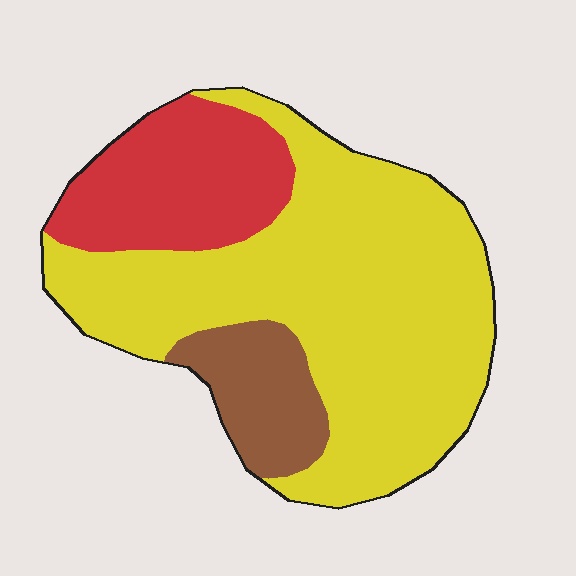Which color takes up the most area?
Yellow, at roughly 65%.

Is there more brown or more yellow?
Yellow.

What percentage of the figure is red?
Red takes up about one fifth (1/5) of the figure.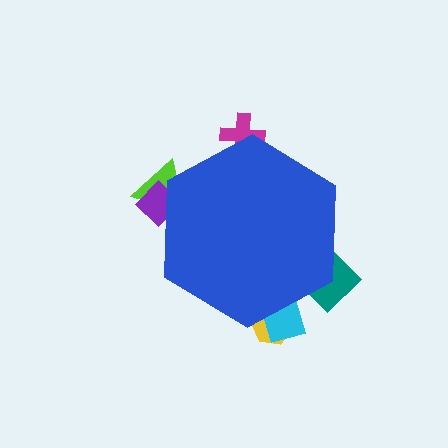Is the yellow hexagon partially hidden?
Yes, the yellow hexagon is partially hidden behind the blue hexagon.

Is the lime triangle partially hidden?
Yes, the lime triangle is partially hidden behind the blue hexagon.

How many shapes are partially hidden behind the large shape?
6 shapes are partially hidden.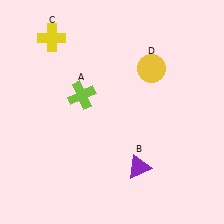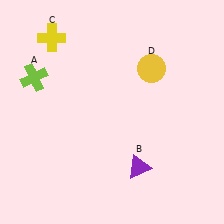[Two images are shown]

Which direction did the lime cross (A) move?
The lime cross (A) moved left.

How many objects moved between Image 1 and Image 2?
1 object moved between the two images.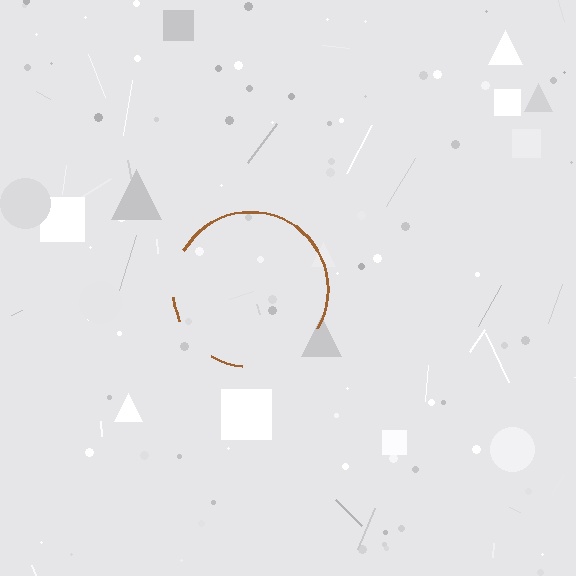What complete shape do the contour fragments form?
The contour fragments form a circle.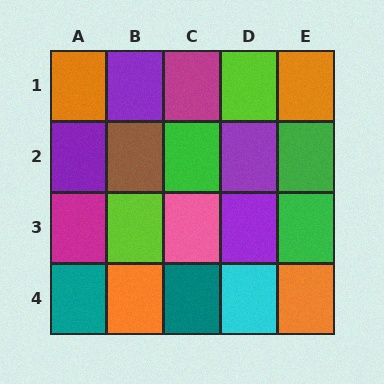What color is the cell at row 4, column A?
Teal.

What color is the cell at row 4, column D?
Cyan.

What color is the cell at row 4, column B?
Orange.